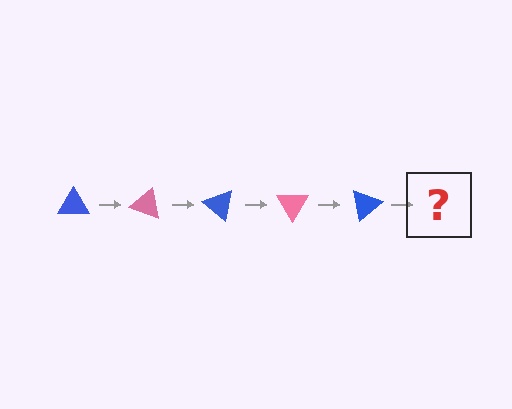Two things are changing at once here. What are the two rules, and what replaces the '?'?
The two rules are that it rotates 20 degrees each step and the color cycles through blue and pink. The '?' should be a pink triangle, rotated 100 degrees from the start.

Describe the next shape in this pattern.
It should be a pink triangle, rotated 100 degrees from the start.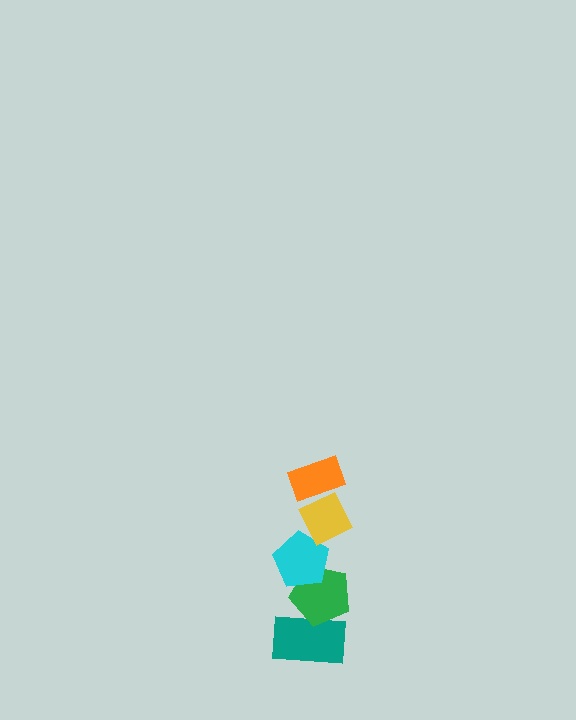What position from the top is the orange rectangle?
The orange rectangle is 1st from the top.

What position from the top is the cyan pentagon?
The cyan pentagon is 3rd from the top.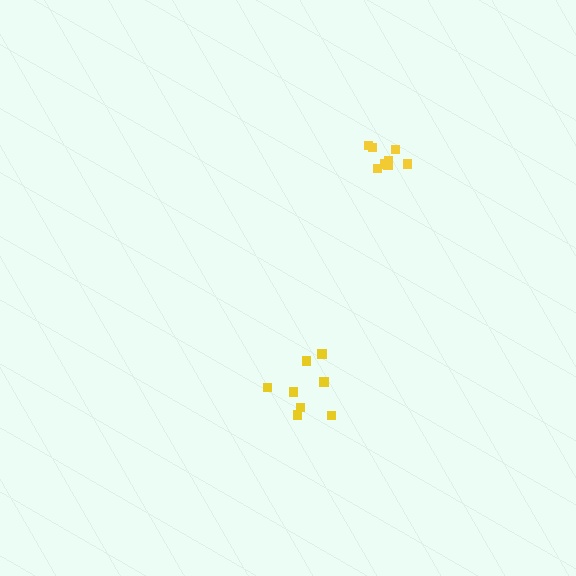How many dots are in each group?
Group 1: 8 dots, Group 2: 8 dots (16 total).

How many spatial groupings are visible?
There are 2 spatial groupings.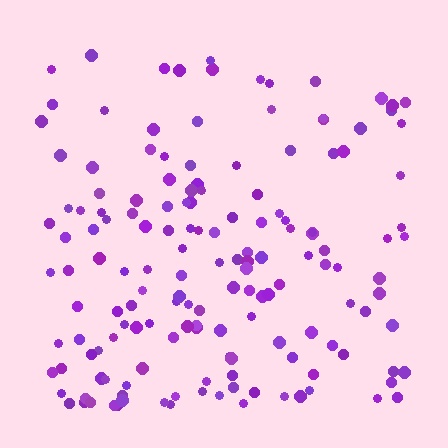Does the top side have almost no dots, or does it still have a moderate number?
Still a moderate number, just noticeably fewer than the bottom.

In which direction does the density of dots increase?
From top to bottom, with the bottom side densest.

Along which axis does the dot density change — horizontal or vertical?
Vertical.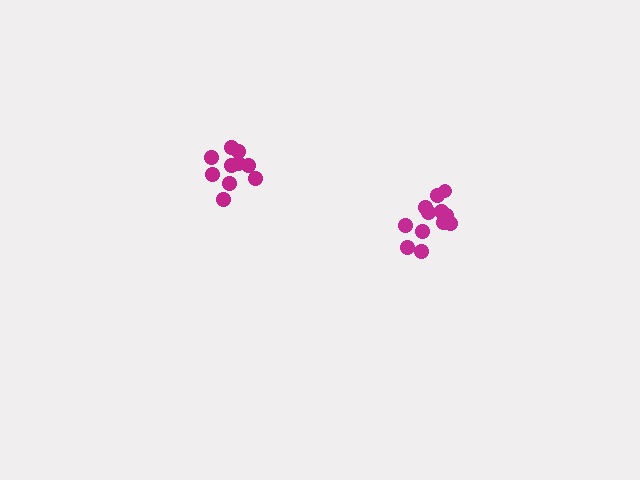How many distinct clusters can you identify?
There are 2 distinct clusters.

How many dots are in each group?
Group 1: 12 dots, Group 2: 11 dots (23 total).